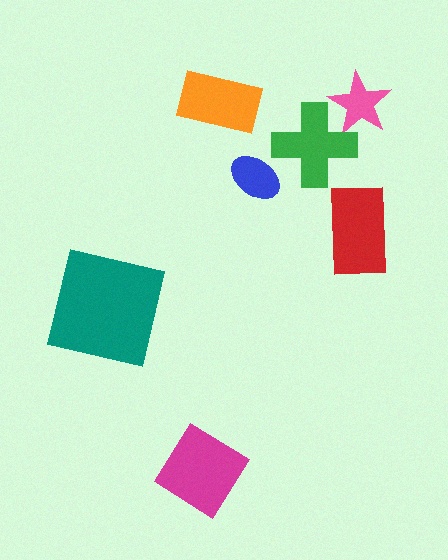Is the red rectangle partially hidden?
No, no other shape covers it.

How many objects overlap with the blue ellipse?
0 objects overlap with the blue ellipse.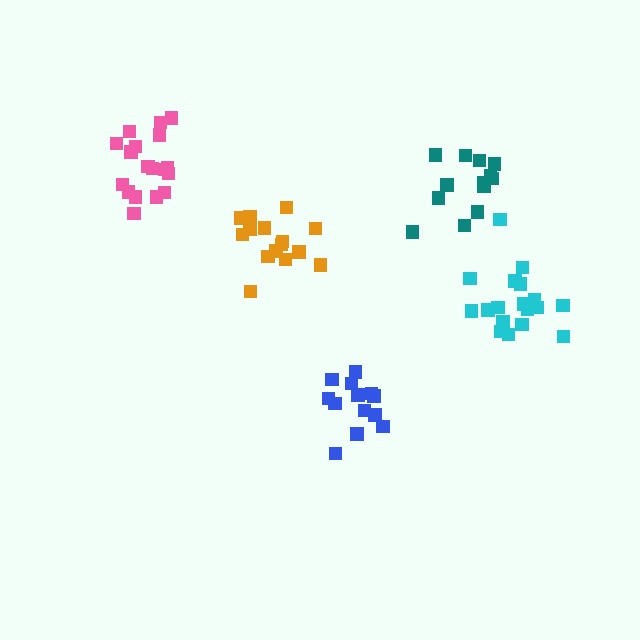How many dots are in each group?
Group 1: 15 dots, Group 2: 18 dots, Group 3: 19 dots, Group 4: 13 dots, Group 5: 13 dots (78 total).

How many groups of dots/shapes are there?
There are 5 groups.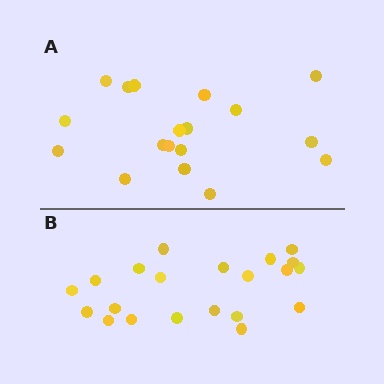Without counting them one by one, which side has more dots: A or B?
Region B (the bottom region) has more dots.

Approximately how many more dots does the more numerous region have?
Region B has just a few more — roughly 2 or 3 more dots than region A.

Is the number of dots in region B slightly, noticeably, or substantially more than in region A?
Region B has only slightly more — the two regions are fairly close. The ratio is roughly 1.2 to 1.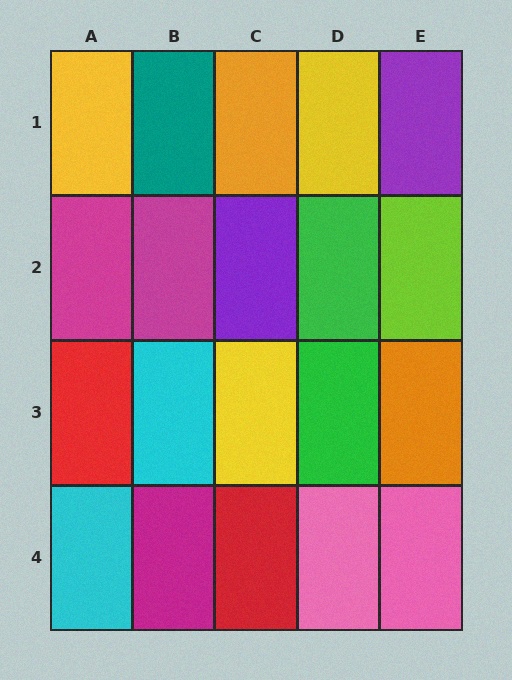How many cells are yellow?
3 cells are yellow.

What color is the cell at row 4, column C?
Red.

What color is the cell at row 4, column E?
Pink.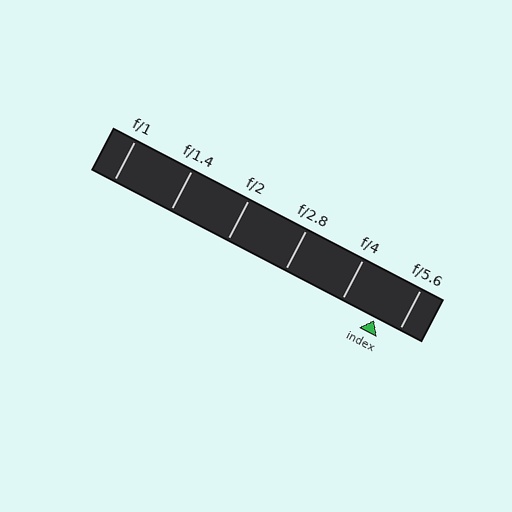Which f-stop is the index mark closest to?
The index mark is closest to f/5.6.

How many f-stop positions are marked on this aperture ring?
There are 6 f-stop positions marked.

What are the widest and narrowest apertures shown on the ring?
The widest aperture shown is f/1 and the narrowest is f/5.6.